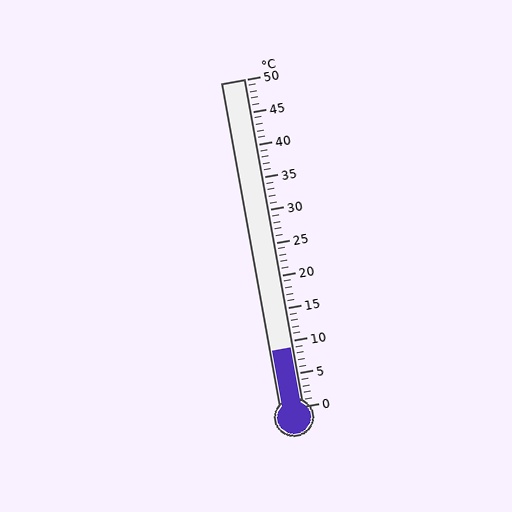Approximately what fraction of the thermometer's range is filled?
The thermometer is filled to approximately 20% of its range.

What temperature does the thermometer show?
The thermometer shows approximately 9°C.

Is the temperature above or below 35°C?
The temperature is below 35°C.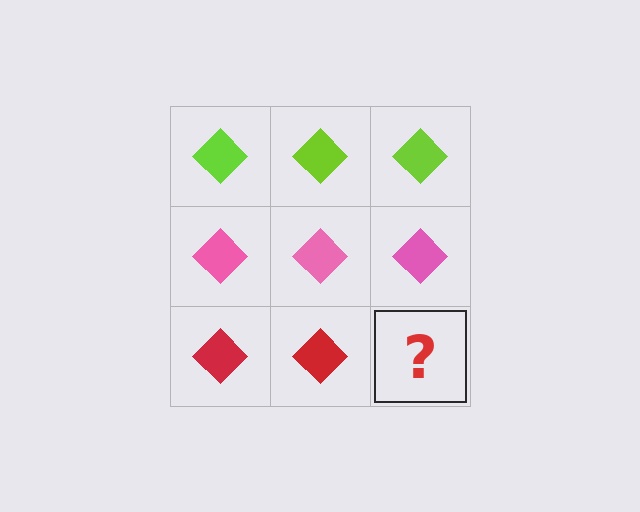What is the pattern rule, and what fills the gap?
The rule is that each row has a consistent color. The gap should be filled with a red diamond.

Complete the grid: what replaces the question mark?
The question mark should be replaced with a red diamond.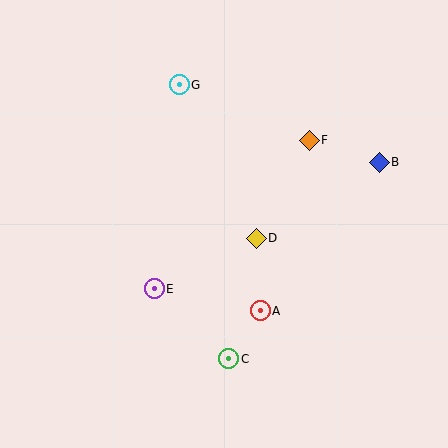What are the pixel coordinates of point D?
Point D is at (256, 238).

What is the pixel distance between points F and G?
The distance between F and G is 141 pixels.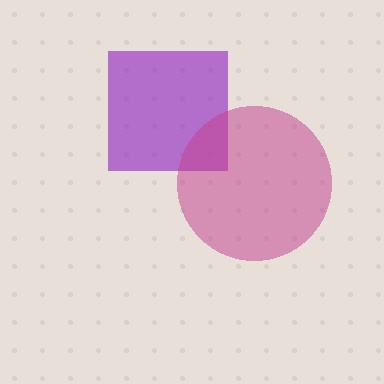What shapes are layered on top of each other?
The layered shapes are: a purple square, a magenta circle.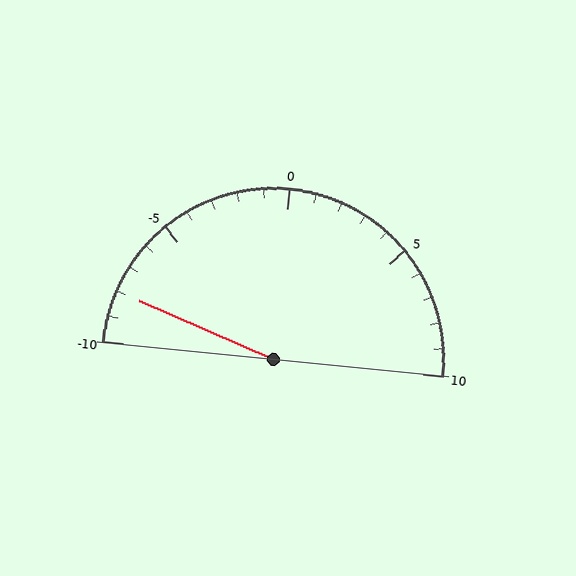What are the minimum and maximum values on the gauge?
The gauge ranges from -10 to 10.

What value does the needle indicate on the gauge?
The needle indicates approximately -8.